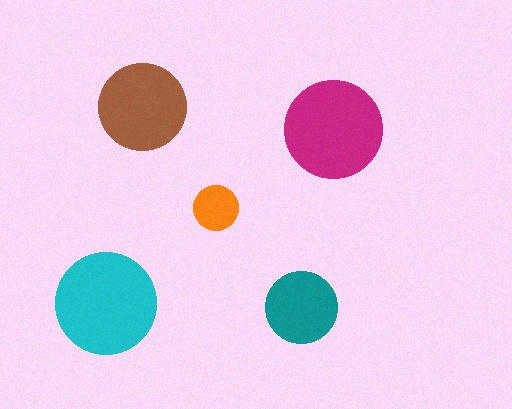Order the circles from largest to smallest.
the cyan one, the magenta one, the brown one, the teal one, the orange one.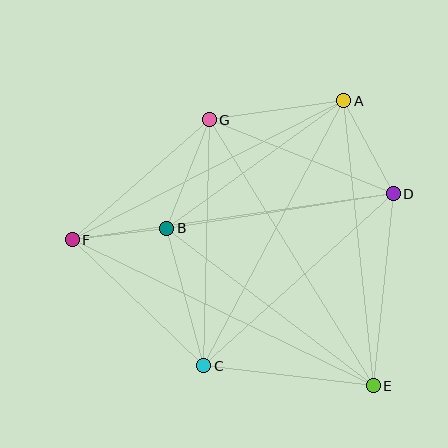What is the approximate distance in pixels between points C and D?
The distance between C and D is approximately 256 pixels.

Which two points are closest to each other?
Points B and F are closest to each other.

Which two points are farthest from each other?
Points E and F are farthest from each other.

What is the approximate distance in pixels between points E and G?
The distance between E and G is approximately 312 pixels.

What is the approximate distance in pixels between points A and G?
The distance between A and G is approximately 136 pixels.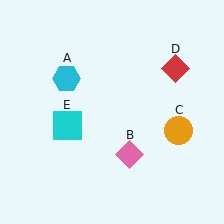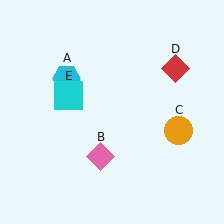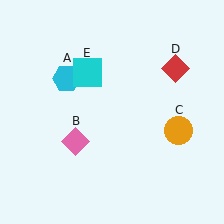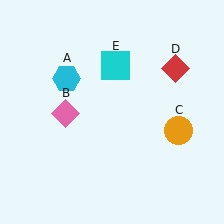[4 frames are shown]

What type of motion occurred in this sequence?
The pink diamond (object B), cyan square (object E) rotated clockwise around the center of the scene.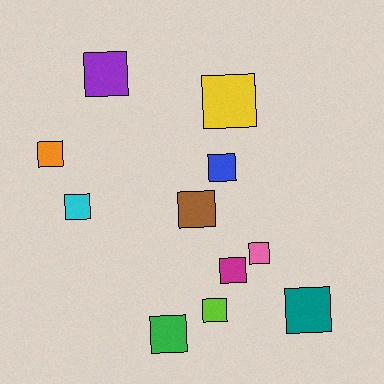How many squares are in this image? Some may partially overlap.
There are 11 squares.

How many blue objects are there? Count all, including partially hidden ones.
There is 1 blue object.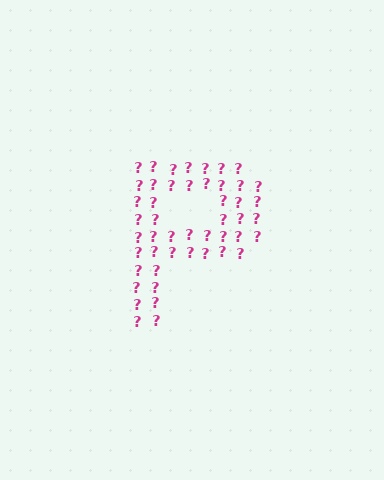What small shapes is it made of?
It is made of small question marks.